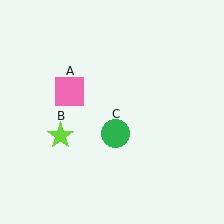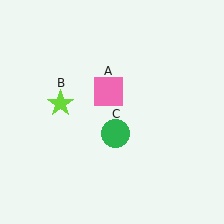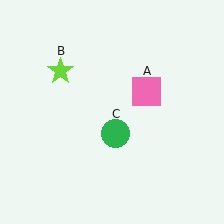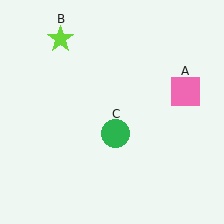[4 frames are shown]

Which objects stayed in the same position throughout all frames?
Green circle (object C) remained stationary.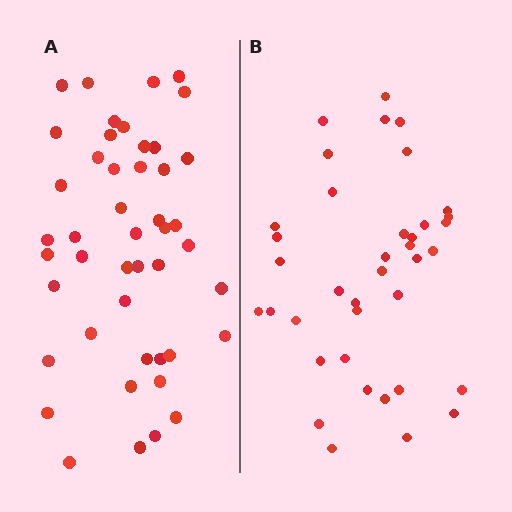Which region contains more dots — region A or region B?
Region A (the left region) has more dots.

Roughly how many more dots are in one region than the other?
Region A has roughly 8 or so more dots than region B.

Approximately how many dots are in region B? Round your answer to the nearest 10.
About 40 dots. (The exact count is 38, which rounds to 40.)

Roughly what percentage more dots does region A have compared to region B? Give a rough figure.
About 20% more.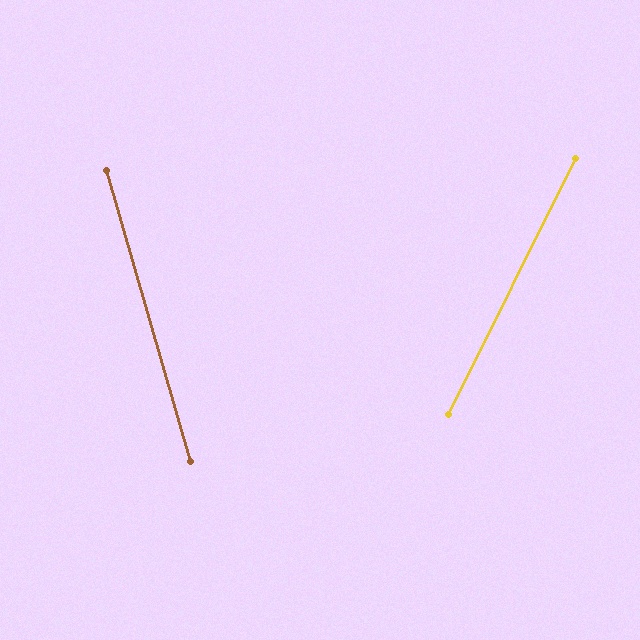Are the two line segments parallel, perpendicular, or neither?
Neither parallel nor perpendicular — they differ by about 42°.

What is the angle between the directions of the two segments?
Approximately 42 degrees.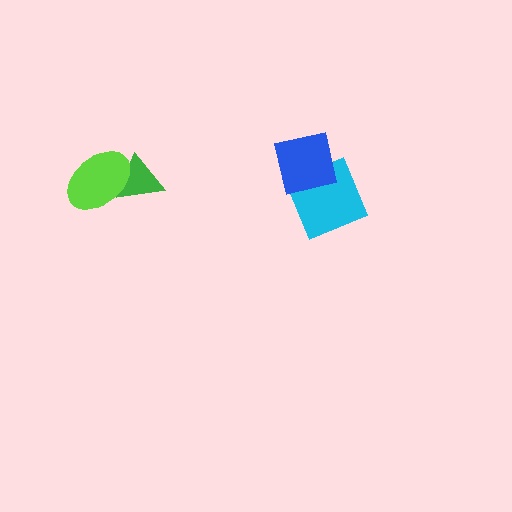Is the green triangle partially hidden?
Yes, it is partially covered by another shape.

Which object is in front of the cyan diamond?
The blue square is in front of the cyan diamond.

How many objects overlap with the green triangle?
1 object overlaps with the green triangle.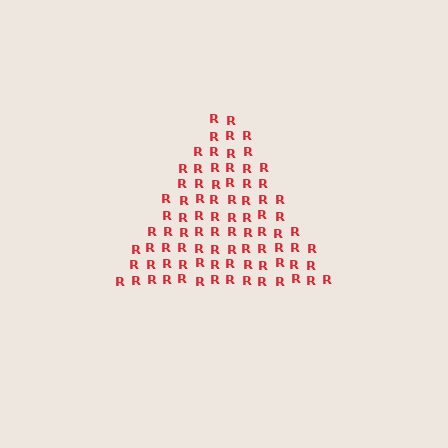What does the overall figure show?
The overall figure shows a triangle.